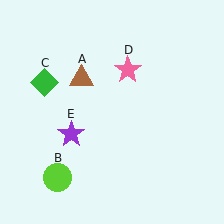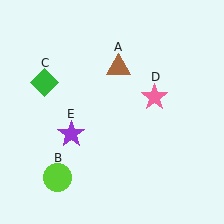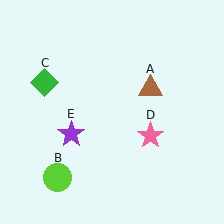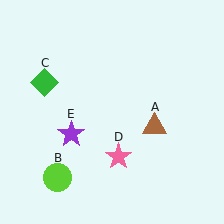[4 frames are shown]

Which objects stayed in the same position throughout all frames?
Lime circle (object B) and green diamond (object C) and purple star (object E) remained stationary.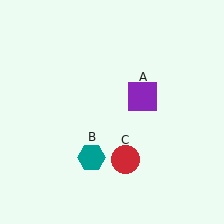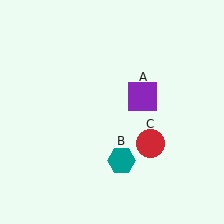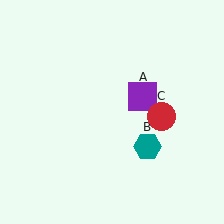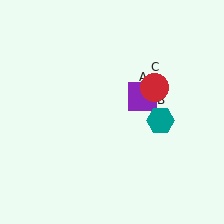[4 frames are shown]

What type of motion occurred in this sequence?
The teal hexagon (object B), red circle (object C) rotated counterclockwise around the center of the scene.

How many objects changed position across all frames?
2 objects changed position: teal hexagon (object B), red circle (object C).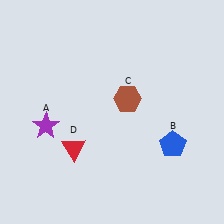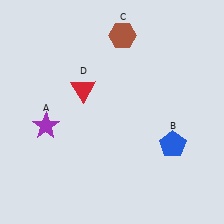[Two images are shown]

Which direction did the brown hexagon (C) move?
The brown hexagon (C) moved up.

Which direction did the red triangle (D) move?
The red triangle (D) moved up.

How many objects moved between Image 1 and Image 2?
2 objects moved between the two images.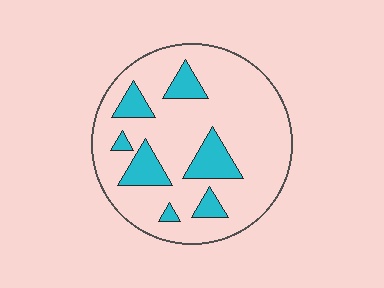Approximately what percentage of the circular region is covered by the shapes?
Approximately 20%.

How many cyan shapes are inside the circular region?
7.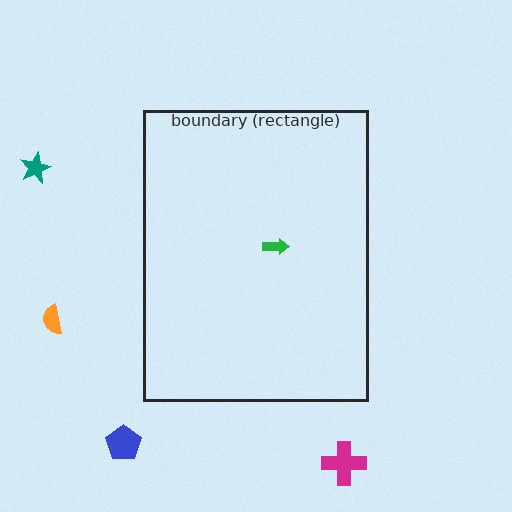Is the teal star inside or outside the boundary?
Outside.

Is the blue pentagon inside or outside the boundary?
Outside.